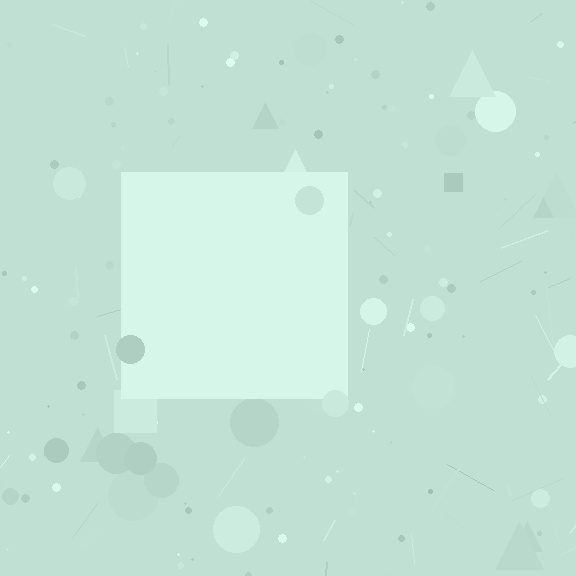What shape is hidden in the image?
A square is hidden in the image.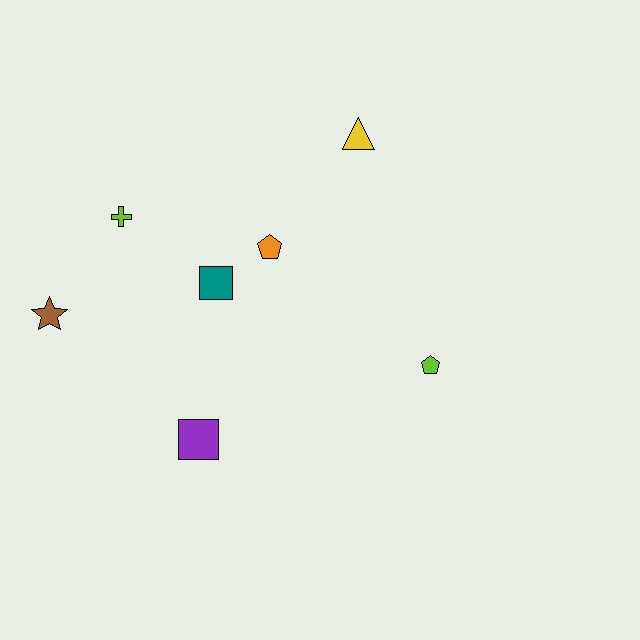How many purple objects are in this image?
There is 1 purple object.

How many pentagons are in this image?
There are 2 pentagons.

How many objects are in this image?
There are 7 objects.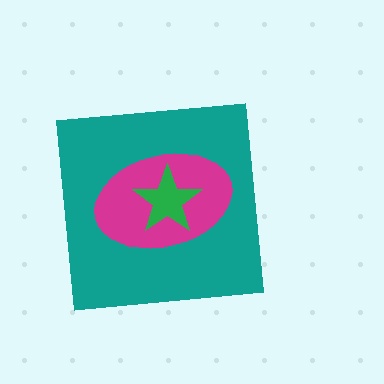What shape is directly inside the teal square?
The magenta ellipse.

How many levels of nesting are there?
3.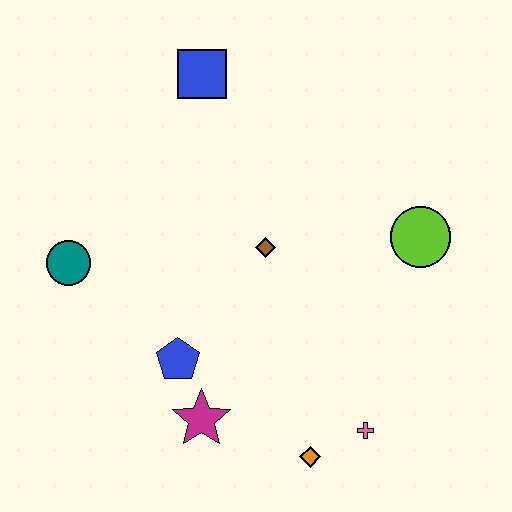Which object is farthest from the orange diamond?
The blue square is farthest from the orange diamond.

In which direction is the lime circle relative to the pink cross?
The lime circle is above the pink cross.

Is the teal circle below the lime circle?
Yes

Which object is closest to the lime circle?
The brown diamond is closest to the lime circle.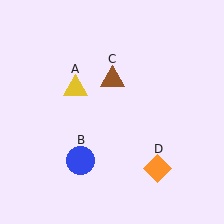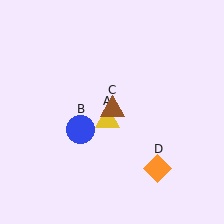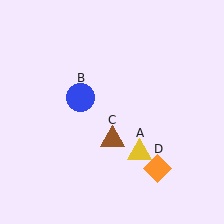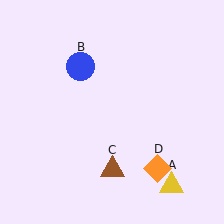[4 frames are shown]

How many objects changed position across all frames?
3 objects changed position: yellow triangle (object A), blue circle (object B), brown triangle (object C).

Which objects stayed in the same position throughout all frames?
Orange diamond (object D) remained stationary.